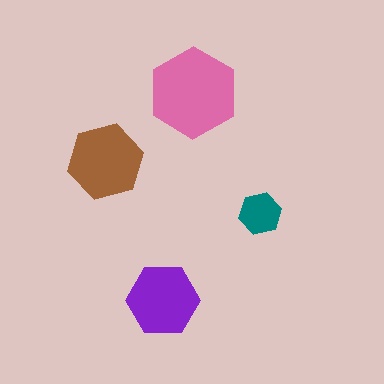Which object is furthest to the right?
The teal hexagon is rightmost.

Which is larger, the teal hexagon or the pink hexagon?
The pink one.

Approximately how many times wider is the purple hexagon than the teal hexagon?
About 1.5 times wider.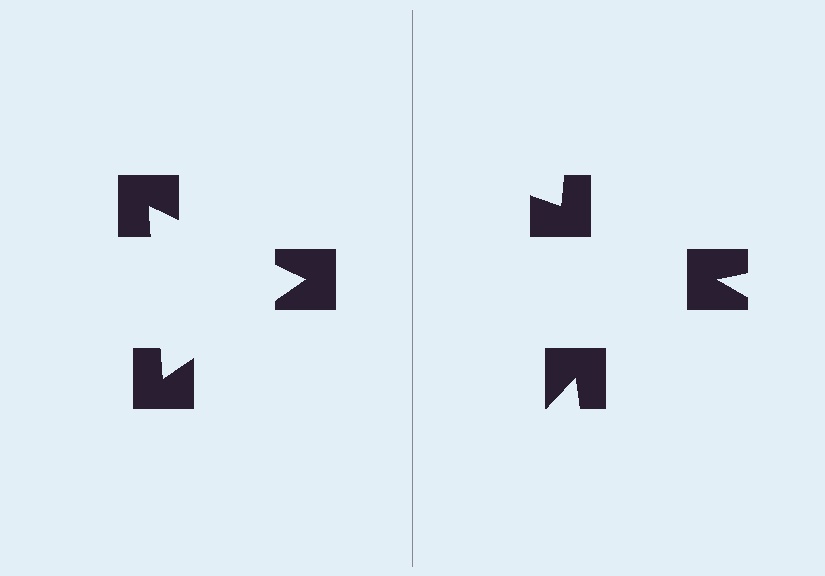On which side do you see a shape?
An illusory triangle appears on the left side. On the right side the wedge cuts are rotated, so no coherent shape forms.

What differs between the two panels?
The notched squares are positioned identically on both sides; only the wedge orientations differ. On the left they align to a triangle; on the right they are misaligned.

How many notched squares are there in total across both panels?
6 — 3 on each side.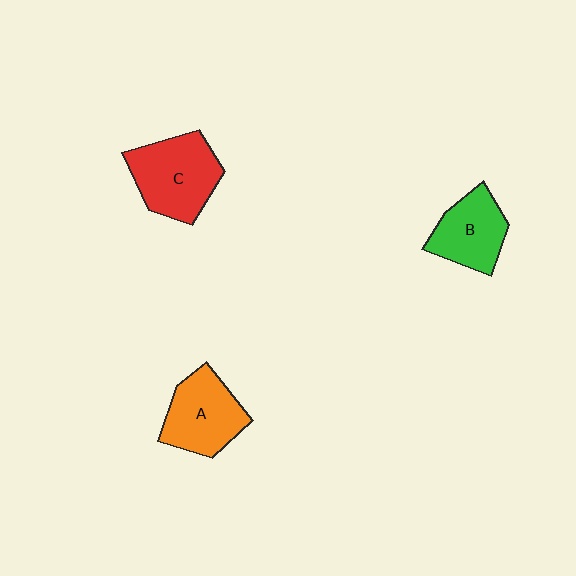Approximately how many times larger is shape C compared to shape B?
Approximately 1.3 times.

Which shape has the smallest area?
Shape B (green).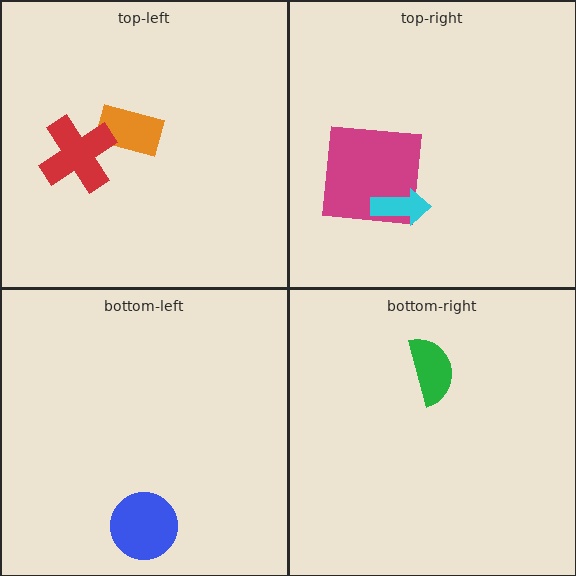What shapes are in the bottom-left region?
The blue circle.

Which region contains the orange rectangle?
The top-left region.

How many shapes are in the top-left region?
2.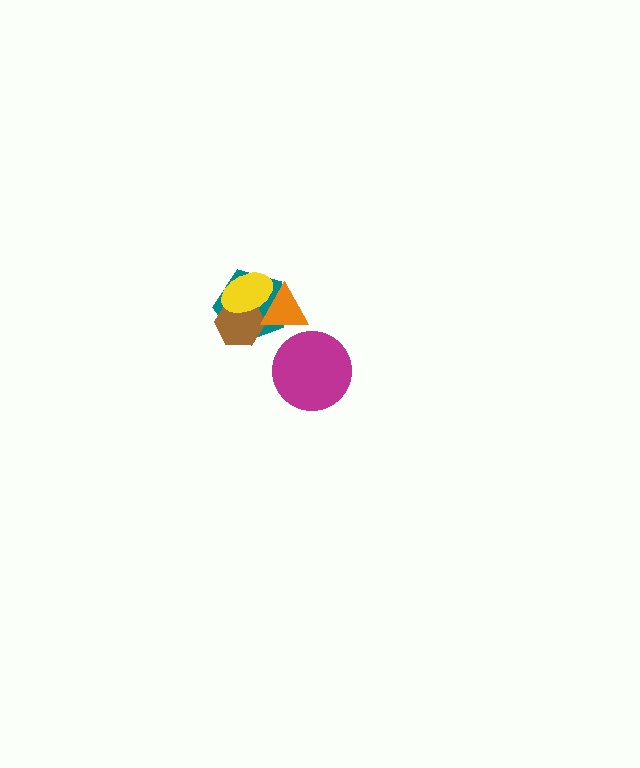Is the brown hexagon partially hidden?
Yes, it is partially covered by another shape.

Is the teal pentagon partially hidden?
Yes, it is partially covered by another shape.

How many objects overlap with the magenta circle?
0 objects overlap with the magenta circle.